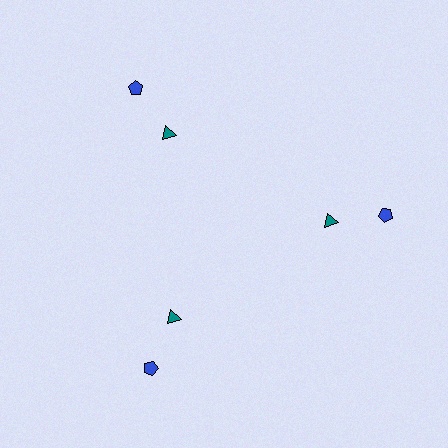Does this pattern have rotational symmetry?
Yes, this pattern has 3-fold rotational symmetry. It looks the same after rotating 120 degrees around the center.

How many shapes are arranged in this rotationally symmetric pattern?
There are 6 shapes, arranged in 3 groups of 2.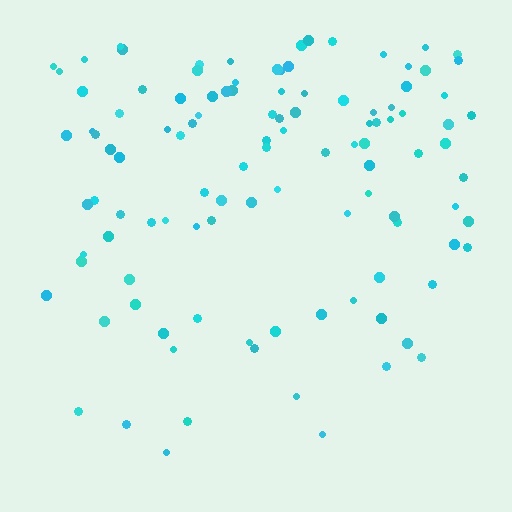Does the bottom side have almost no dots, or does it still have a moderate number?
Still a moderate number, just noticeably fewer than the top.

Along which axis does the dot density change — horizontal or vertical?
Vertical.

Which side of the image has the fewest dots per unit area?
The bottom.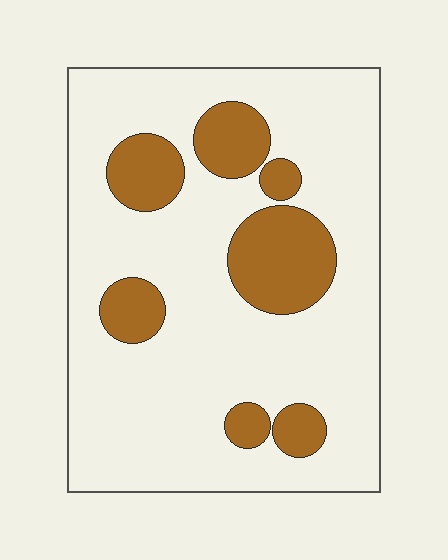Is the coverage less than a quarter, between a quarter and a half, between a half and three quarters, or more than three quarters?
Less than a quarter.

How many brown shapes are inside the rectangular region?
7.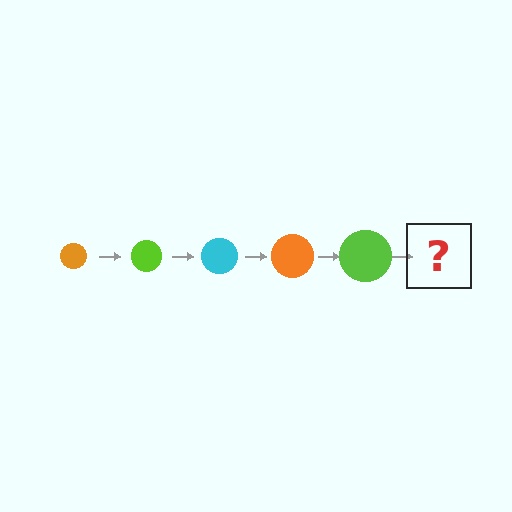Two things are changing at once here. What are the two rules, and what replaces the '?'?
The two rules are that the circle grows larger each step and the color cycles through orange, lime, and cyan. The '?' should be a cyan circle, larger than the previous one.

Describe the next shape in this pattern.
It should be a cyan circle, larger than the previous one.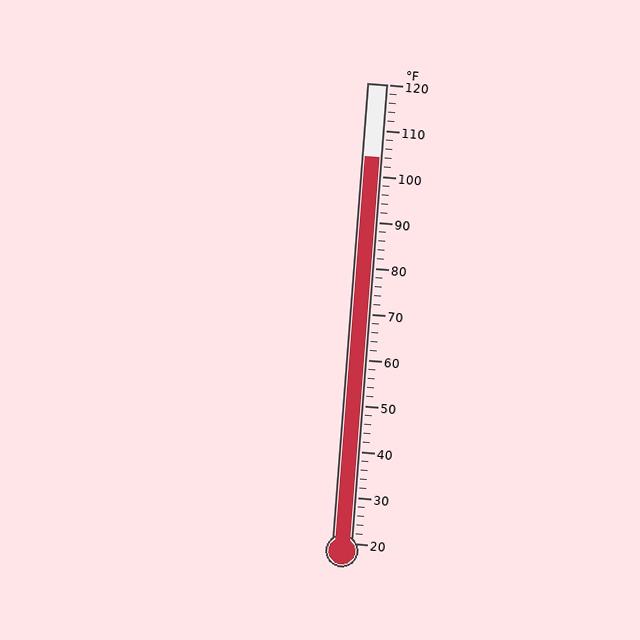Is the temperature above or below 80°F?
The temperature is above 80°F.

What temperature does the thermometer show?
The thermometer shows approximately 104°F.